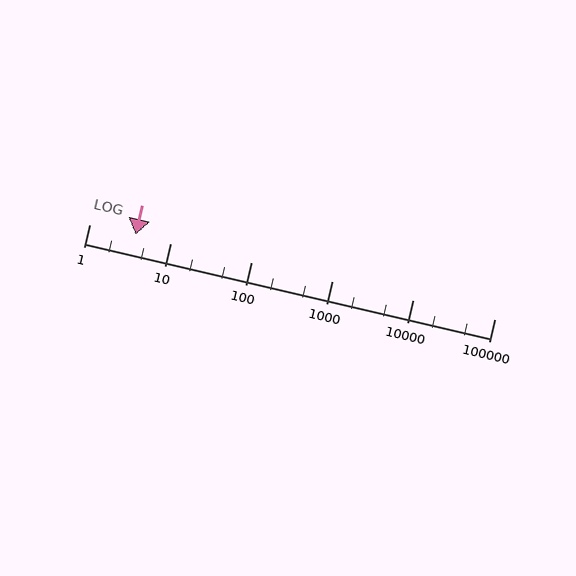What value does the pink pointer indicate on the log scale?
The pointer indicates approximately 3.7.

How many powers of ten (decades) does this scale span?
The scale spans 5 decades, from 1 to 100000.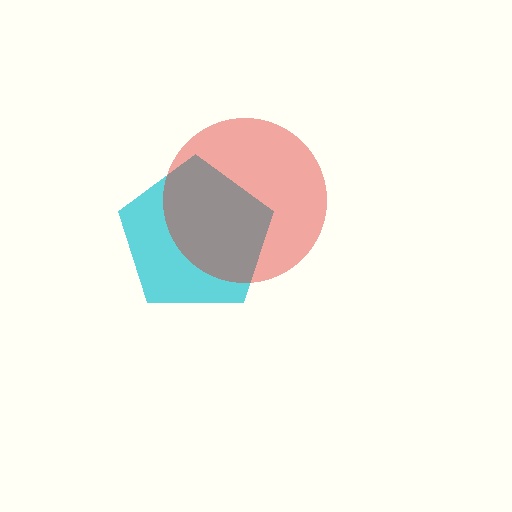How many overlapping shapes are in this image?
There are 2 overlapping shapes in the image.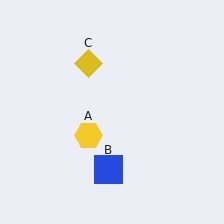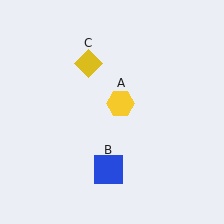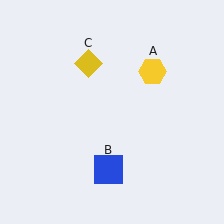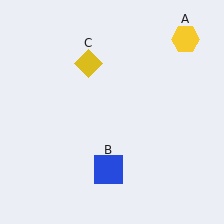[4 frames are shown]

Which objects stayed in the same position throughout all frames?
Blue square (object B) and yellow diamond (object C) remained stationary.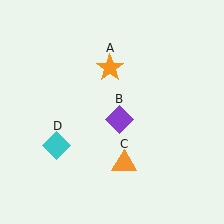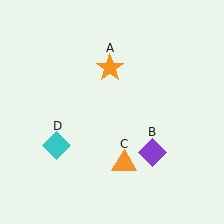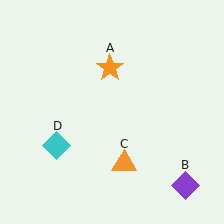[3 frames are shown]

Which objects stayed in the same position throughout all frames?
Orange star (object A) and orange triangle (object C) and cyan diamond (object D) remained stationary.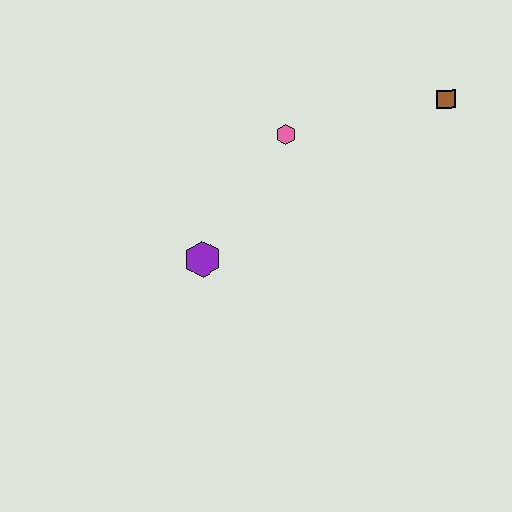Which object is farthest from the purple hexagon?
The brown square is farthest from the purple hexagon.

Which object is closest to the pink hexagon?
The purple hexagon is closest to the pink hexagon.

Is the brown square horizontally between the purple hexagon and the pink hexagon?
No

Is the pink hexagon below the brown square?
Yes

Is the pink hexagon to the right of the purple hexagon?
Yes